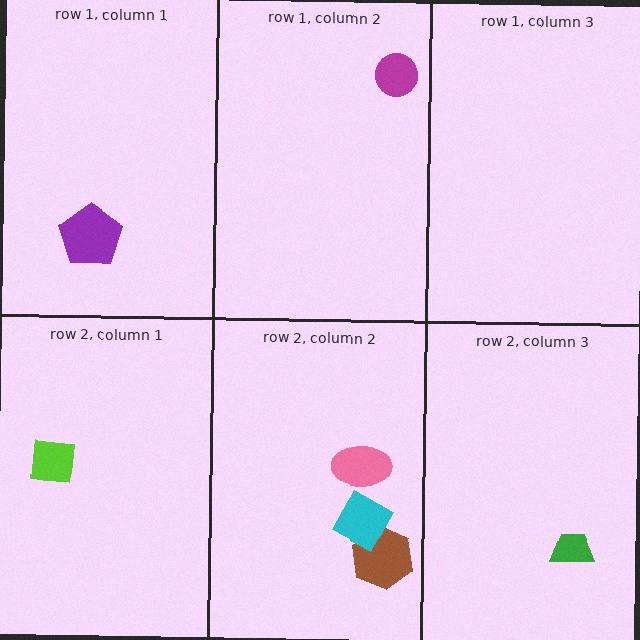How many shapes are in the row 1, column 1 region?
1.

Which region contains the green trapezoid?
The row 2, column 3 region.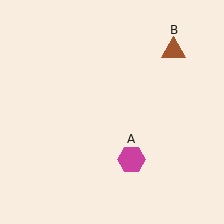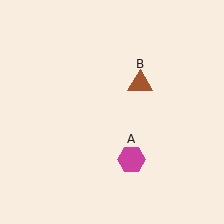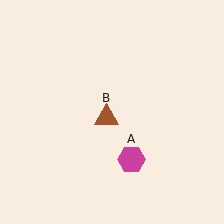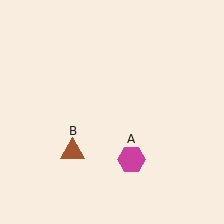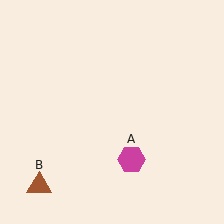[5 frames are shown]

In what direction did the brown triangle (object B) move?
The brown triangle (object B) moved down and to the left.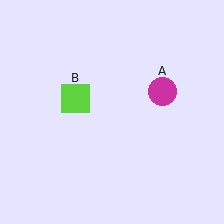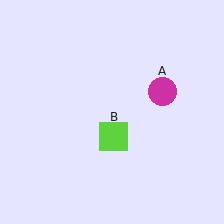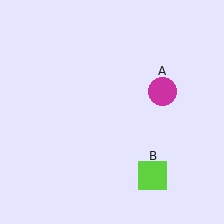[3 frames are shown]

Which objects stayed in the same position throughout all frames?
Magenta circle (object A) remained stationary.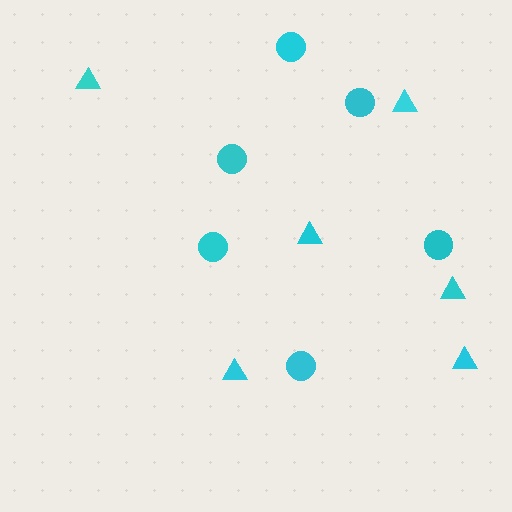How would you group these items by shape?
There are 2 groups: one group of triangles (6) and one group of circles (6).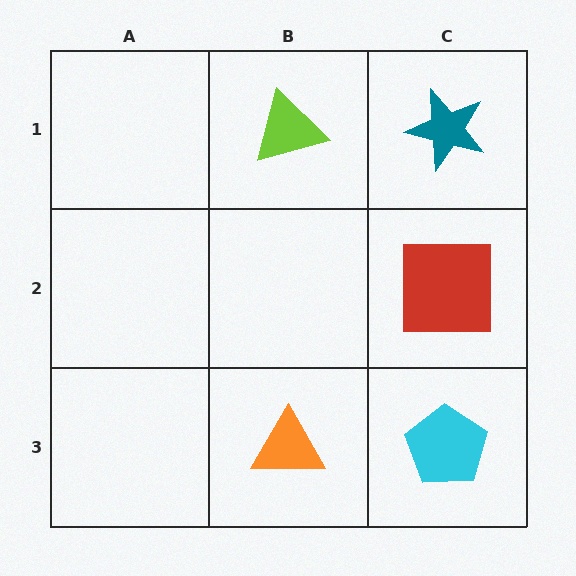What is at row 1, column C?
A teal star.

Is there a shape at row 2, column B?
No, that cell is empty.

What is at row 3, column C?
A cyan pentagon.